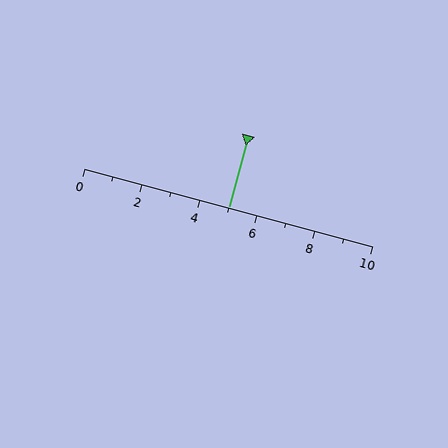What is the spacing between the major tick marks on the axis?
The major ticks are spaced 2 apart.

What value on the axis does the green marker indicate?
The marker indicates approximately 5.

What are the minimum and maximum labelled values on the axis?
The axis runs from 0 to 10.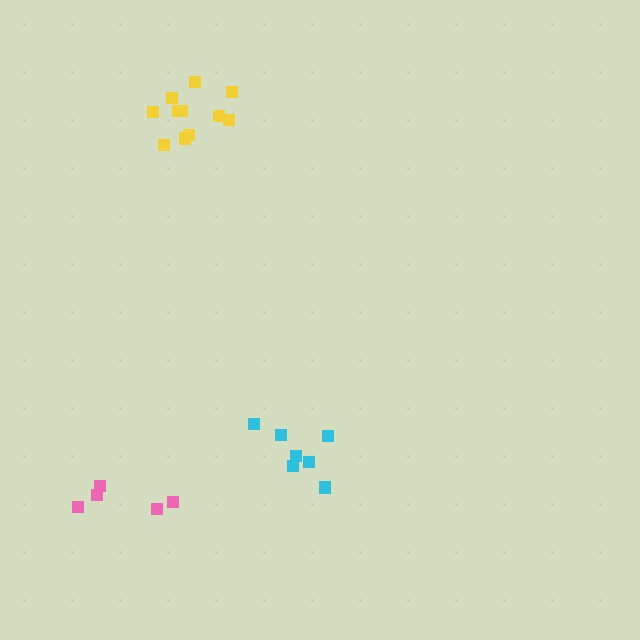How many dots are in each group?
Group 1: 7 dots, Group 2: 11 dots, Group 3: 5 dots (23 total).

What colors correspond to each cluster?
The clusters are colored: cyan, yellow, pink.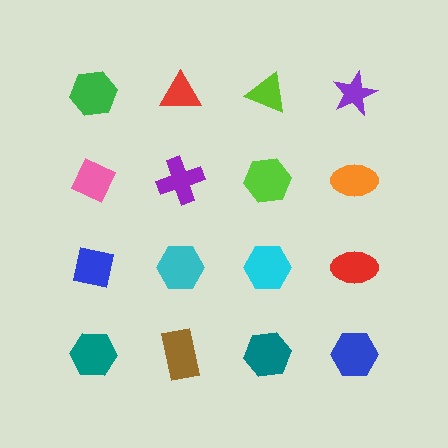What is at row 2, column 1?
A pink diamond.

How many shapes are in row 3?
4 shapes.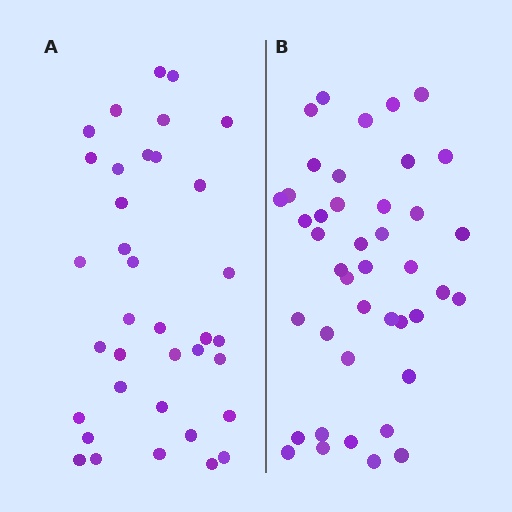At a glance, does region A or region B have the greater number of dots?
Region B (the right region) has more dots.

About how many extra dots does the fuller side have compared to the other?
Region B has about 6 more dots than region A.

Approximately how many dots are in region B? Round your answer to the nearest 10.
About 40 dots. (The exact count is 42, which rounds to 40.)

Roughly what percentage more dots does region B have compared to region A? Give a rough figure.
About 15% more.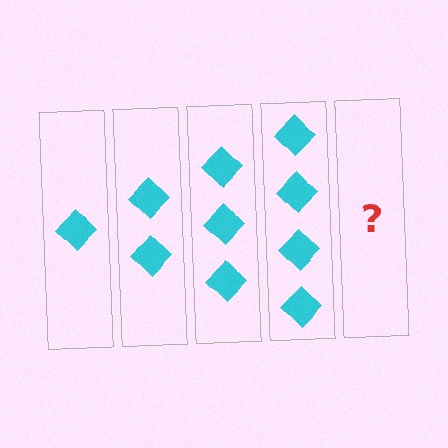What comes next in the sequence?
The next element should be 5 diamonds.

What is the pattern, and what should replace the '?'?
The pattern is that each step adds one more diamond. The '?' should be 5 diamonds.